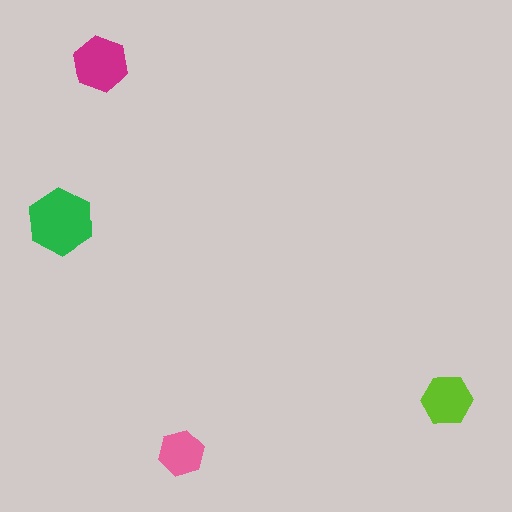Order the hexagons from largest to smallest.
the green one, the magenta one, the lime one, the pink one.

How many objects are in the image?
There are 4 objects in the image.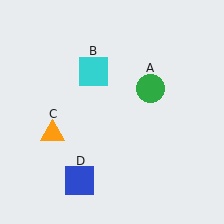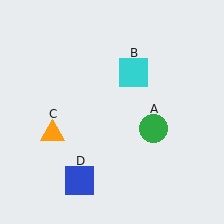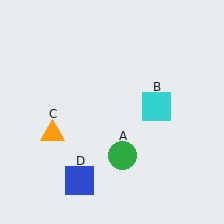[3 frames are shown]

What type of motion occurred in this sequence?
The green circle (object A), cyan square (object B) rotated clockwise around the center of the scene.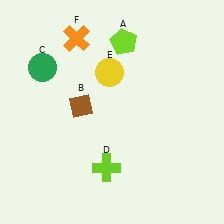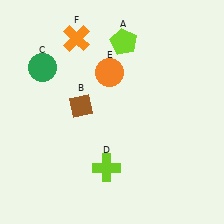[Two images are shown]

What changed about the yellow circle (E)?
In Image 1, E is yellow. In Image 2, it changed to orange.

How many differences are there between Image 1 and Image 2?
There is 1 difference between the two images.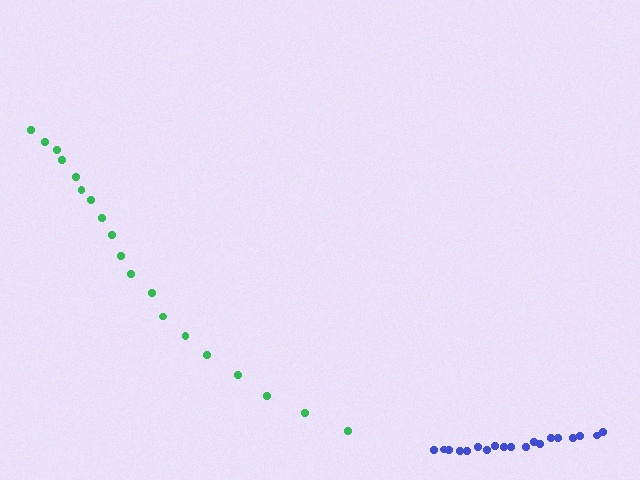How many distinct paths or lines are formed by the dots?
There are 2 distinct paths.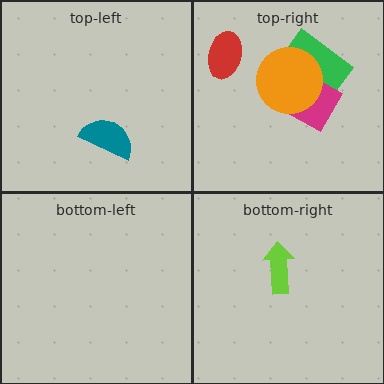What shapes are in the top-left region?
The teal semicircle.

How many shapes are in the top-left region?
1.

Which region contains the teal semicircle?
The top-left region.